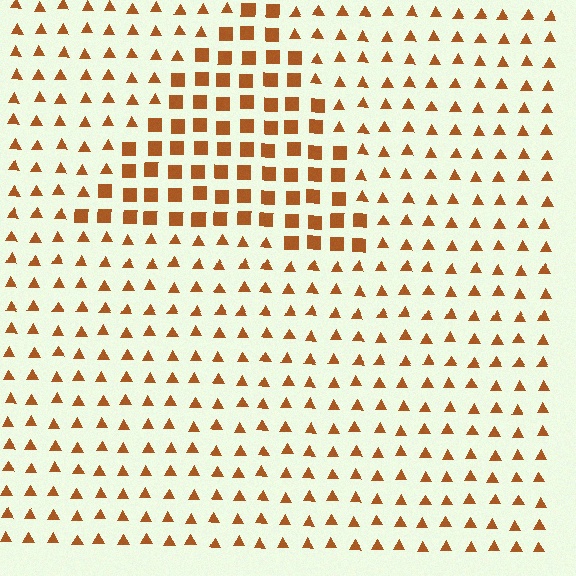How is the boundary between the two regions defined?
The boundary is defined by a change in element shape: squares inside vs. triangles outside. All elements share the same color and spacing.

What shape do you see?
I see a triangle.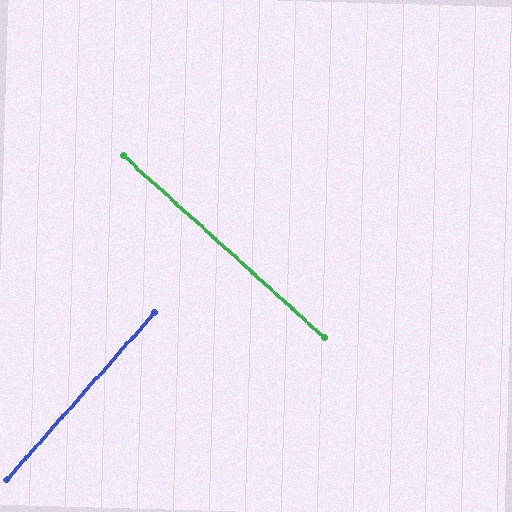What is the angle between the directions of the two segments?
Approximately 89 degrees.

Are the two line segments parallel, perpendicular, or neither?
Perpendicular — they meet at approximately 89°.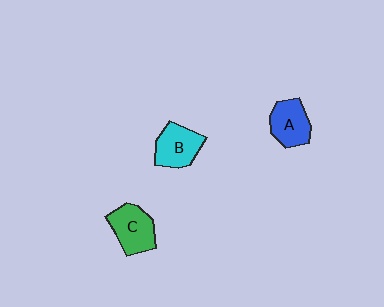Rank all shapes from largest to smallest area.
From largest to smallest: C (green), B (cyan), A (blue).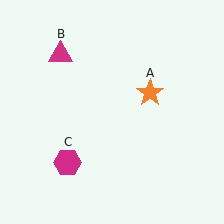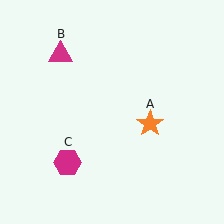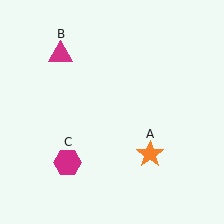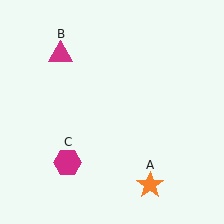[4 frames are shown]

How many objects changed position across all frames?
1 object changed position: orange star (object A).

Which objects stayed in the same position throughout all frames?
Magenta triangle (object B) and magenta hexagon (object C) remained stationary.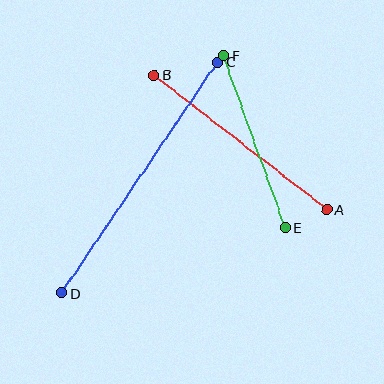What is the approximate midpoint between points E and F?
The midpoint is at approximately (254, 141) pixels.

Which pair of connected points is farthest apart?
Points C and D are farthest apart.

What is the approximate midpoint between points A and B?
The midpoint is at approximately (240, 143) pixels.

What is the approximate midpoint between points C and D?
The midpoint is at approximately (140, 178) pixels.